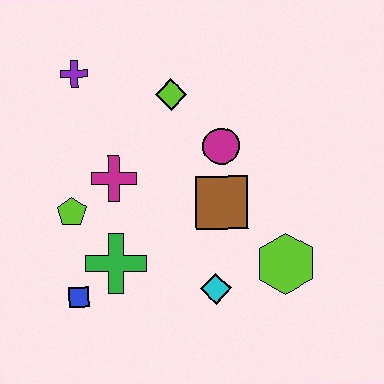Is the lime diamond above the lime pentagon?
Yes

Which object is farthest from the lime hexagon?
The purple cross is farthest from the lime hexagon.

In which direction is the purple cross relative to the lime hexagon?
The purple cross is to the left of the lime hexagon.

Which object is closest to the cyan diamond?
The lime hexagon is closest to the cyan diamond.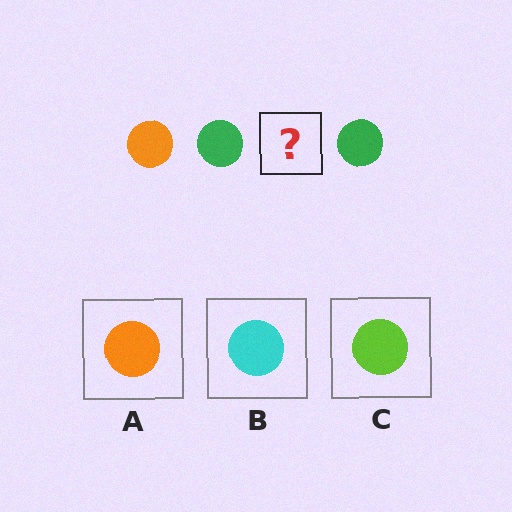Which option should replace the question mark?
Option A.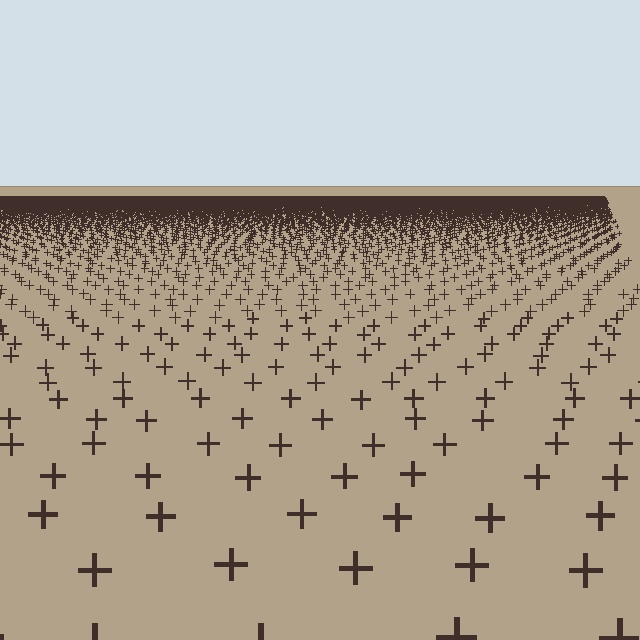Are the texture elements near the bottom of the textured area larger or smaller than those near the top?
Larger. Near the bottom, elements are closer to the viewer and appear at a bigger on-screen size.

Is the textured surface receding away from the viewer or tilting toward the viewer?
The surface is receding away from the viewer. Texture elements get smaller and denser toward the top.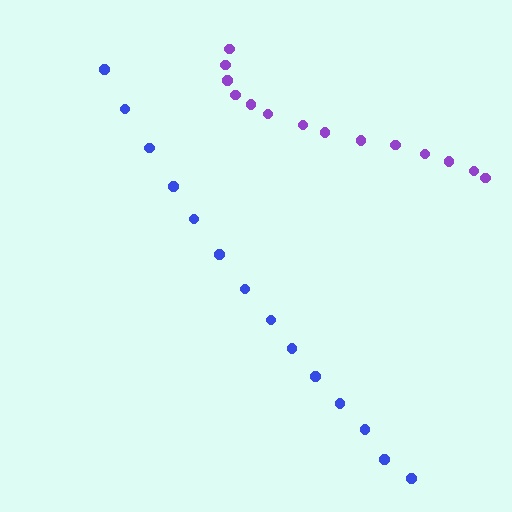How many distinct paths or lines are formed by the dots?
There are 2 distinct paths.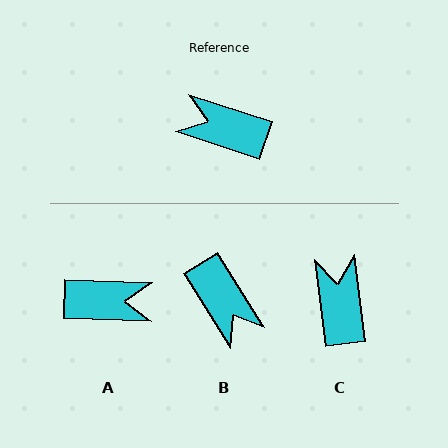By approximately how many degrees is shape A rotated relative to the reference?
Approximately 164 degrees clockwise.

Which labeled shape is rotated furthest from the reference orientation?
A, about 164 degrees away.